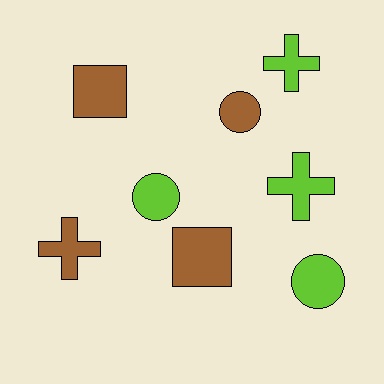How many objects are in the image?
There are 8 objects.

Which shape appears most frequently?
Cross, with 3 objects.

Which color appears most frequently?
Brown, with 4 objects.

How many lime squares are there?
There are no lime squares.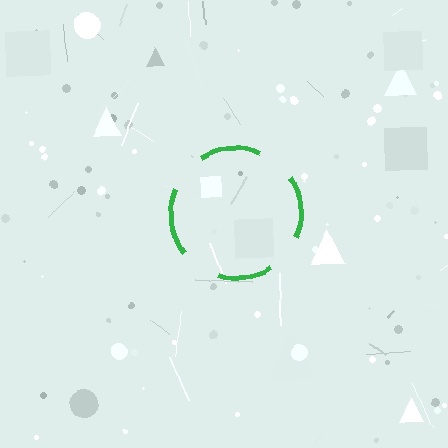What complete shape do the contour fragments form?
The contour fragments form a circle.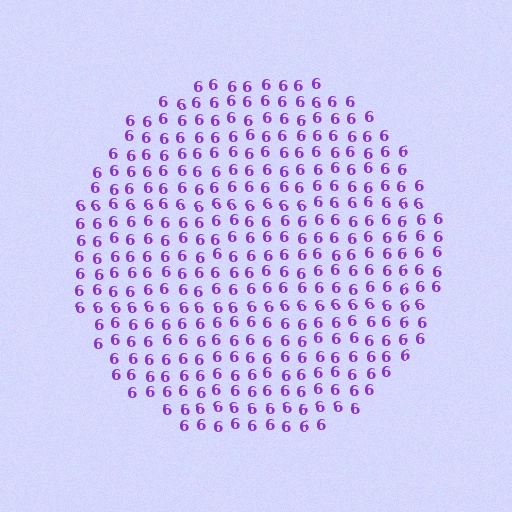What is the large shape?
The large shape is a circle.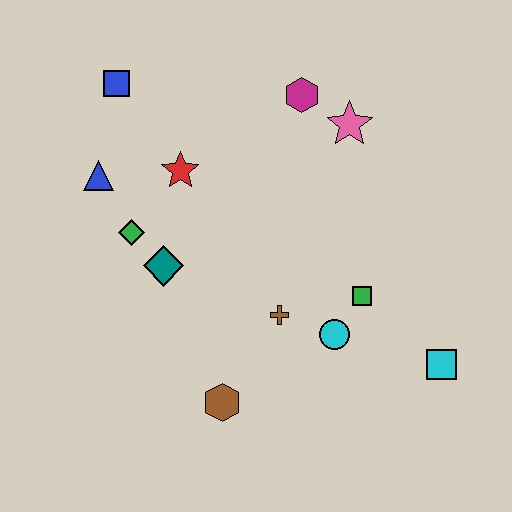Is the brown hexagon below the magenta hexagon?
Yes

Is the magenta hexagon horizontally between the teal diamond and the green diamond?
No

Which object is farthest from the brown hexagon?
The blue square is farthest from the brown hexagon.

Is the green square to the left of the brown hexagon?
No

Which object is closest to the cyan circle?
The green square is closest to the cyan circle.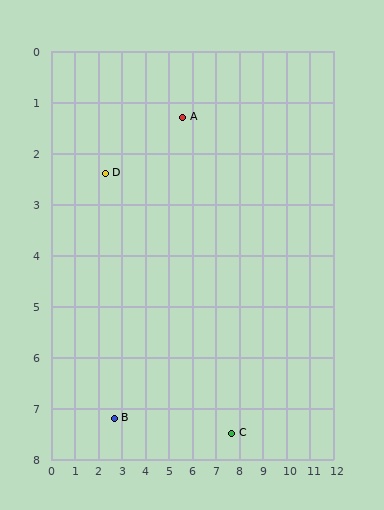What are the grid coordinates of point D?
Point D is at approximately (2.3, 2.4).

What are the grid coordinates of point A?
Point A is at approximately (5.6, 1.3).